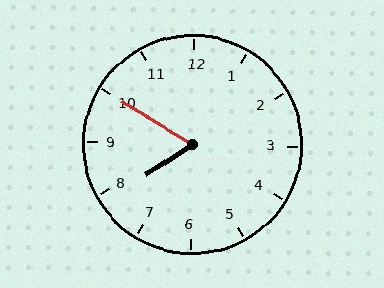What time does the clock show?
7:50.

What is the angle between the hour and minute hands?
Approximately 65 degrees.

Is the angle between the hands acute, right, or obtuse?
It is acute.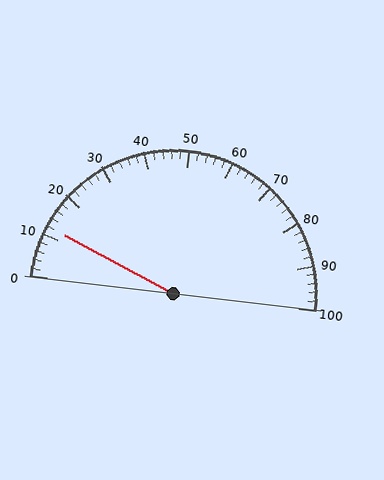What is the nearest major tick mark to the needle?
The nearest major tick mark is 10.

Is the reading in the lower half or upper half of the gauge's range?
The reading is in the lower half of the range (0 to 100).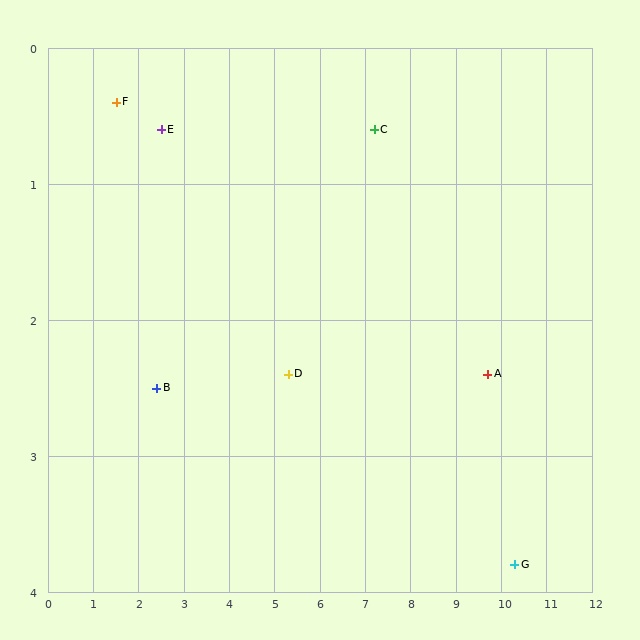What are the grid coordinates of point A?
Point A is at approximately (9.7, 2.4).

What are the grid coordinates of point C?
Point C is at approximately (7.2, 0.6).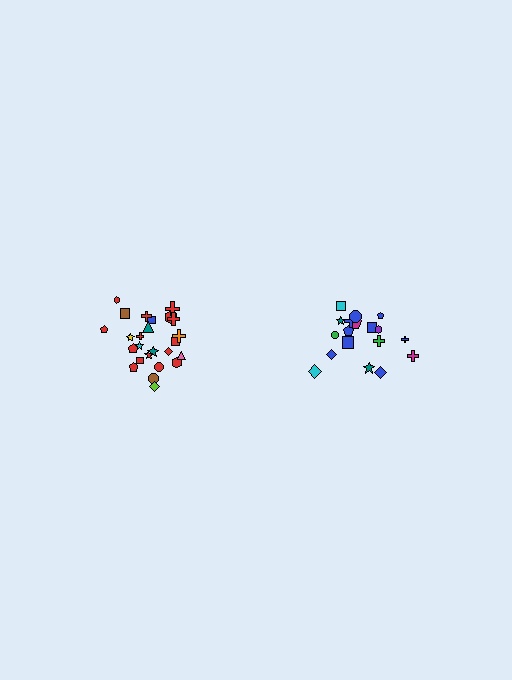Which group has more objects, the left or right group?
The left group.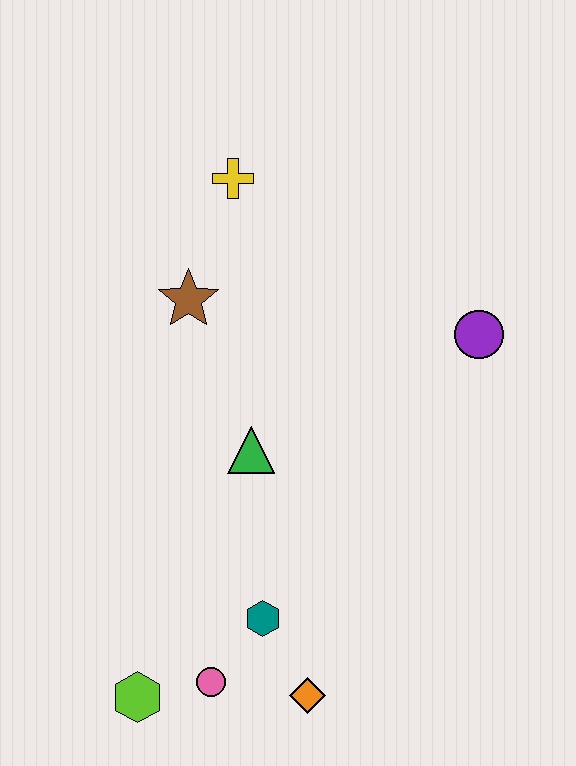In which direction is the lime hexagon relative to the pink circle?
The lime hexagon is to the left of the pink circle.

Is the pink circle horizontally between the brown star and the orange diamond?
Yes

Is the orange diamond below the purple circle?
Yes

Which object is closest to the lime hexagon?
The pink circle is closest to the lime hexagon.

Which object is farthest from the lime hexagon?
The yellow cross is farthest from the lime hexagon.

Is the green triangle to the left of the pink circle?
No